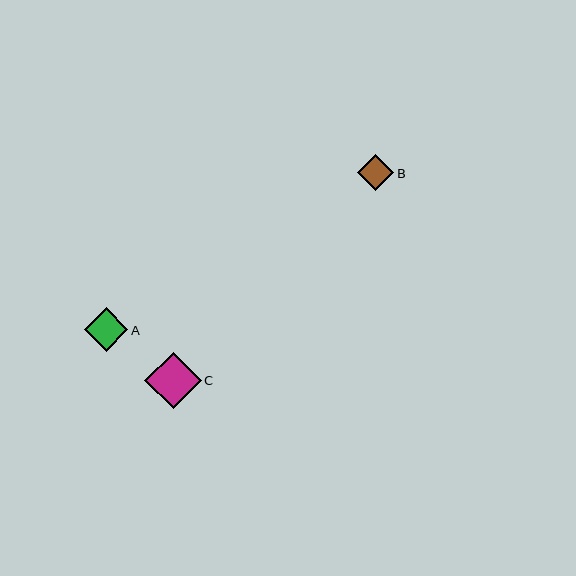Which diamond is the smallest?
Diamond B is the smallest with a size of approximately 36 pixels.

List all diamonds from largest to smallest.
From largest to smallest: C, A, B.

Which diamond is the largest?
Diamond C is the largest with a size of approximately 57 pixels.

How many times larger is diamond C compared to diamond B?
Diamond C is approximately 1.6 times the size of diamond B.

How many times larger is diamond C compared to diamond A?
Diamond C is approximately 1.3 times the size of diamond A.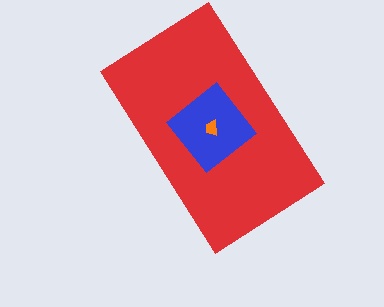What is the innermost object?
The orange trapezoid.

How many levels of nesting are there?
3.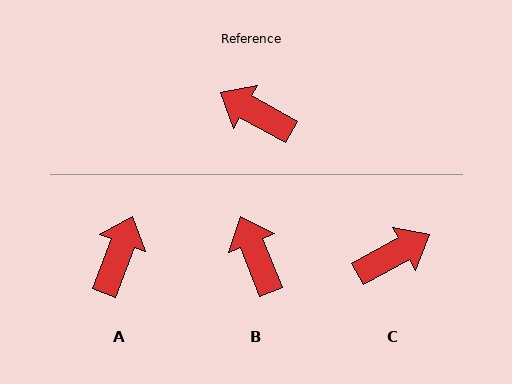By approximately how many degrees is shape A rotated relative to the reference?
Approximately 82 degrees clockwise.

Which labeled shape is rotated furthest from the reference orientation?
C, about 123 degrees away.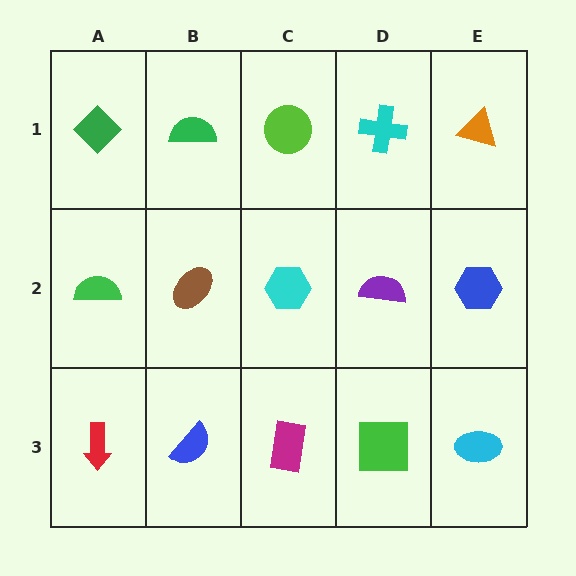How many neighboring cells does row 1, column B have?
3.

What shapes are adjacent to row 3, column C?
A cyan hexagon (row 2, column C), a blue semicircle (row 3, column B), a green square (row 3, column D).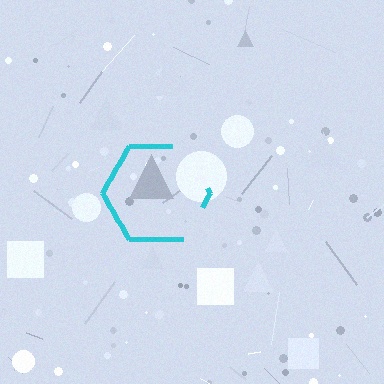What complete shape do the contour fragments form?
The contour fragments form a hexagon.